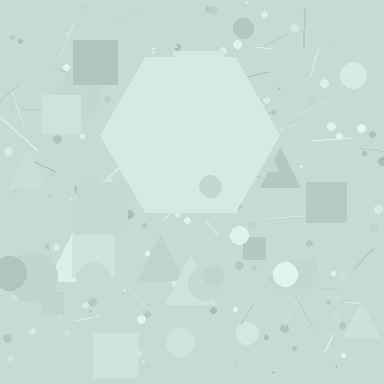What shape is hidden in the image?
A hexagon is hidden in the image.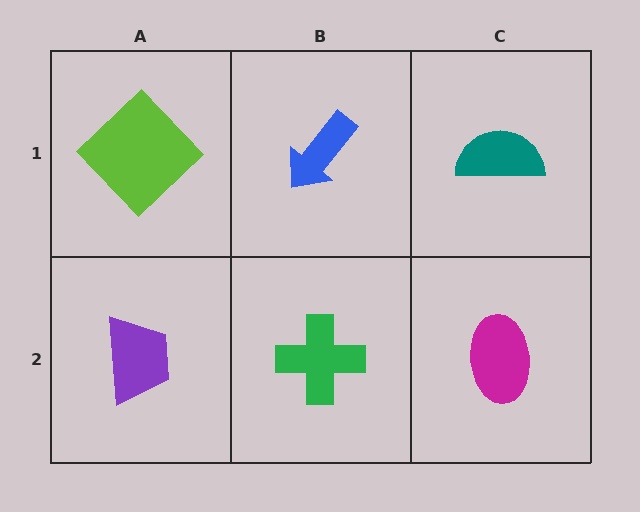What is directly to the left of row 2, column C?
A green cross.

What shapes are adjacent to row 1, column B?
A green cross (row 2, column B), a lime diamond (row 1, column A), a teal semicircle (row 1, column C).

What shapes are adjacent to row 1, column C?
A magenta ellipse (row 2, column C), a blue arrow (row 1, column B).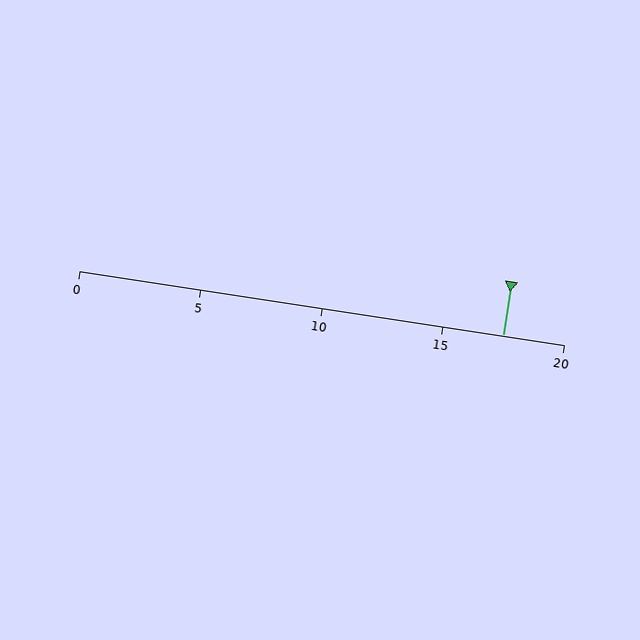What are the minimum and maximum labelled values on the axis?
The axis runs from 0 to 20.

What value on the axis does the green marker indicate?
The marker indicates approximately 17.5.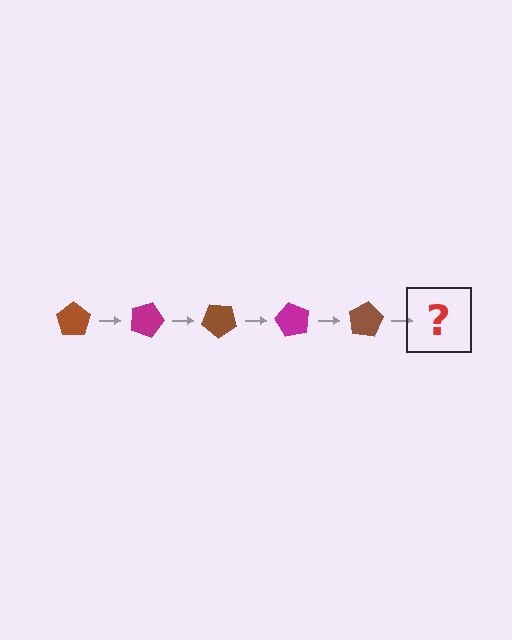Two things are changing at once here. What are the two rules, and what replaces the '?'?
The two rules are that it rotates 20 degrees each step and the color cycles through brown and magenta. The '?' should be a magenta pentagon, rotated 100 degrees from the start.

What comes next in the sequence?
The next element should be a magenta pentagon, rotated 100 degrees from the start.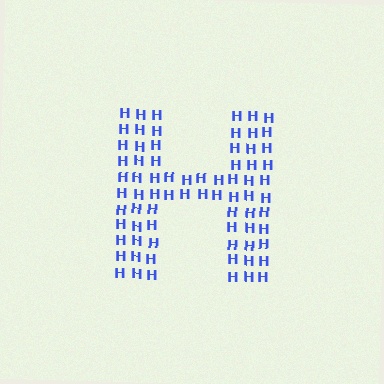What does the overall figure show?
The overall figure shows the letter H.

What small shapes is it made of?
It is made of small letter H's.